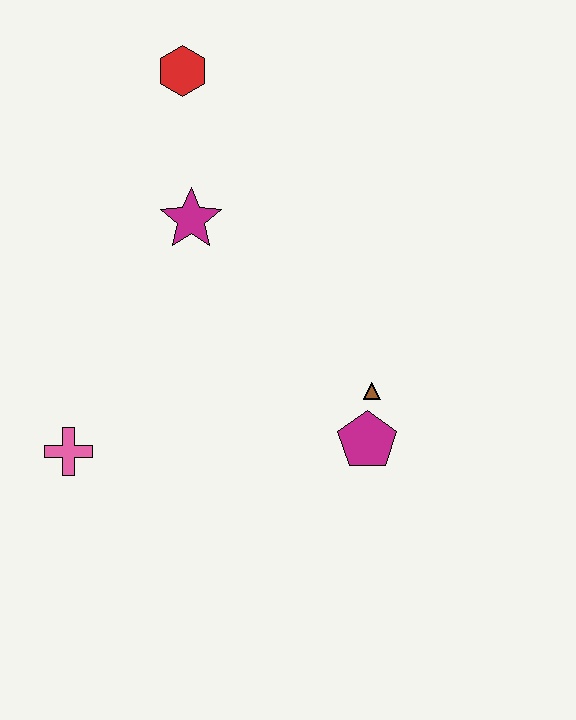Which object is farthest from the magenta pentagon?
The red hexagon is farthest from the magenta pentagon.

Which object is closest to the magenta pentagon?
The brown triangle is closest to the magenta pentagon.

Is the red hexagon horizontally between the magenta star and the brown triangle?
No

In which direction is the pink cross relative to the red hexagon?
The pink cross is below the red hexagon.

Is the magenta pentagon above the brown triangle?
No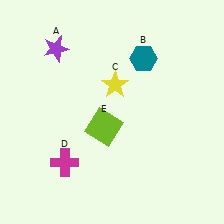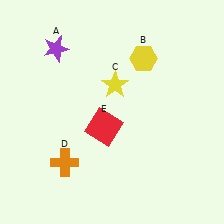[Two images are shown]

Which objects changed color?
B changed from teal to yellow. D changed from magenta to orange. E changed from lime to red.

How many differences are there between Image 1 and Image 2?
There are 3 differences between the two images.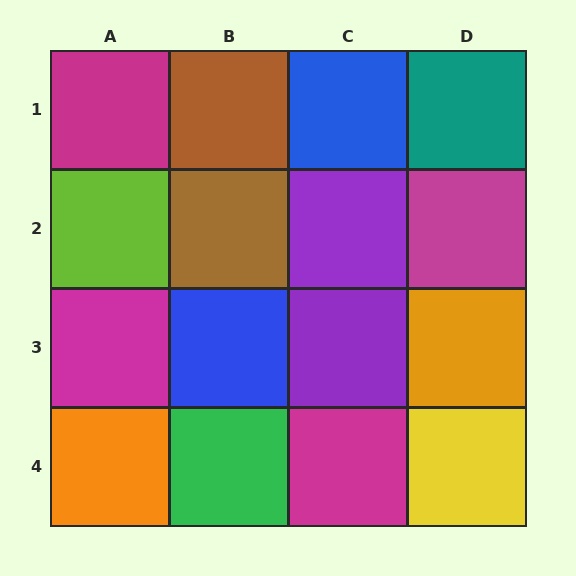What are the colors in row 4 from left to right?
Orange, green, magenta, yellow.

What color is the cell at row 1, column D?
Teal.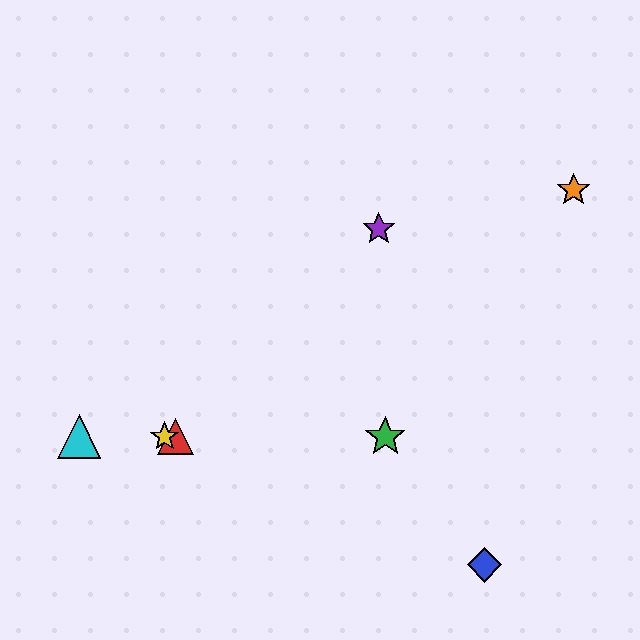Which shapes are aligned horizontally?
The red triangle, the green star, the yellow star, the cyan triangle are aligned horizontally.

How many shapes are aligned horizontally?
4 shapes (the red triangle, the green star, the yellow star, the cyan triangle) are aligned horizontally.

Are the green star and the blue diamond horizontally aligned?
No, the green star is at y≈437 and the blue diamond is at y≈565.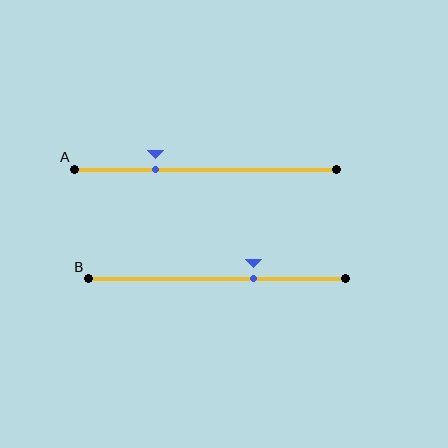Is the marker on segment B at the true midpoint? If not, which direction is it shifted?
No, the marker on segment B is shifted to the right by about 14% of the segment length.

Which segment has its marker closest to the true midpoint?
Segment B has its marker closest to the true midpoint.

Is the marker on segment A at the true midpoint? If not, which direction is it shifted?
No, the marker on segment A is shifted to the left by about 19% of the segment length.